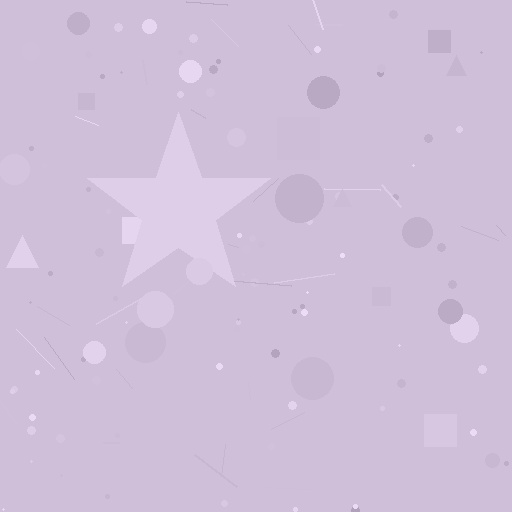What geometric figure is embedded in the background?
A star is embedded in the background.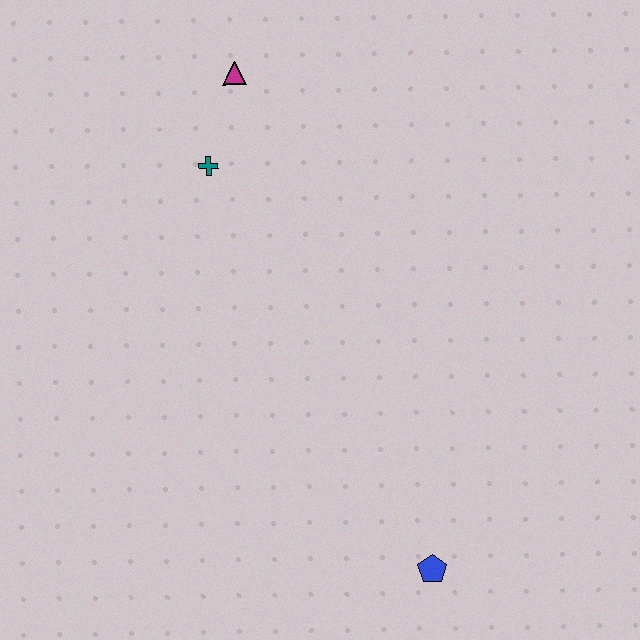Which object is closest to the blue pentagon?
The teal cross is closest to the blue pentagon.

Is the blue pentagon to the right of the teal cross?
Yes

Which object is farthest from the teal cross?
The blue pentagon is farthest from the teal cross.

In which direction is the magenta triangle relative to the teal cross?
The magenta triangle is above the teal cross.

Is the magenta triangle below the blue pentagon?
No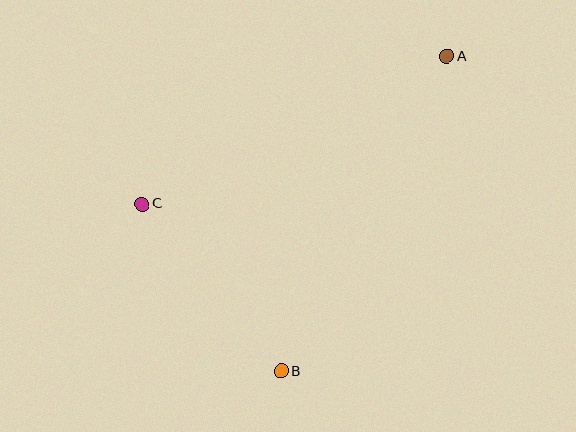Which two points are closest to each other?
Points B and C are closest to each other.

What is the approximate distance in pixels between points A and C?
The distance between A and C is approximately 338 pixels.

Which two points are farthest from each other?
Points A and B are farthest from each other.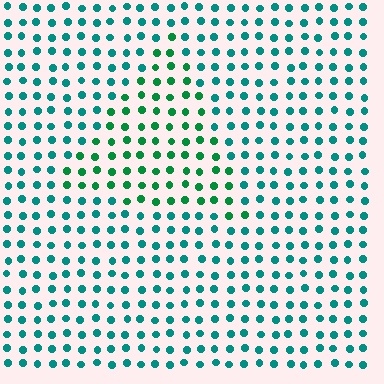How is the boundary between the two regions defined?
The boundary is defined purely by a slight shift in hue (about 32 degrees). Spacing, size, and orientation are identical on both sides.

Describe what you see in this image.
The image is filled with small teal elements in a uniform arrangement. A triangle-shaped region is visible where the elements are tinted to a slightly different hue, forming a subtle color boundary.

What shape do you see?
I see a triangle.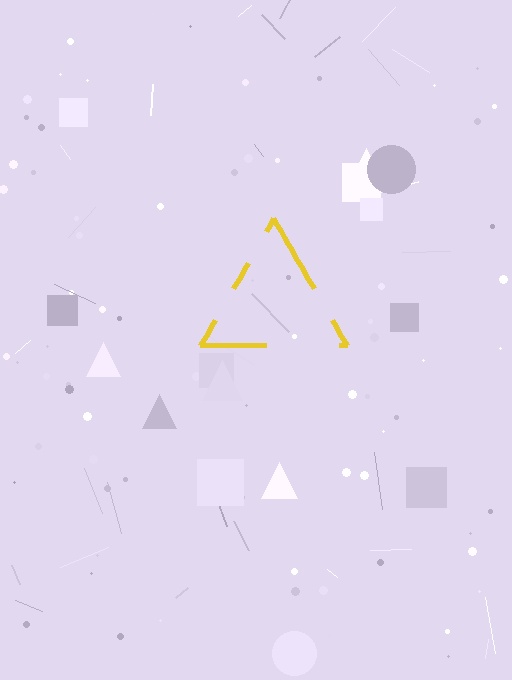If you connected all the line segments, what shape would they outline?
They would outline a triangle.